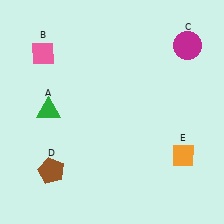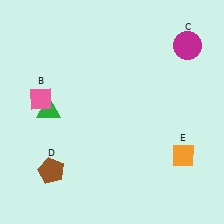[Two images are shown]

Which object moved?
The pink diamond (B) moved down.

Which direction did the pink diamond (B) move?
The pink diamond (B) moved down.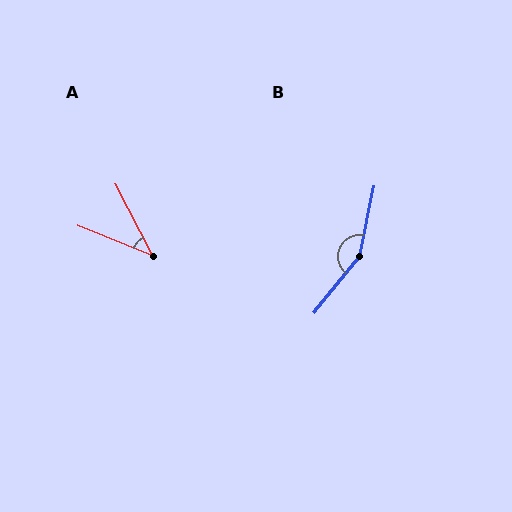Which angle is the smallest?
A, at approximately 40 degrees.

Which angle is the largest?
B, at approximately 153 degrees.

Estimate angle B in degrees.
Approximately 153 degrees.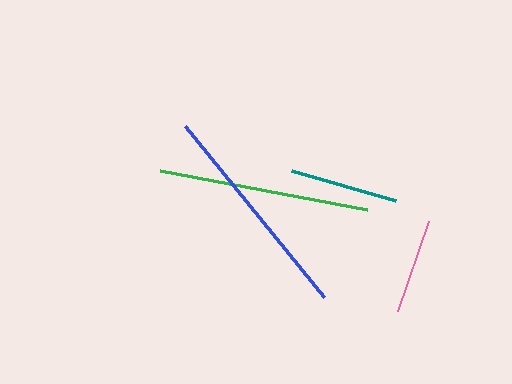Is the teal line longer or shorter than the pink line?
The teal line is longer than the pink line.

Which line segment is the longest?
The blue line is the longest at approximately 220 pixels.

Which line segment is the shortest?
The pink line is the shortest at approximately 96 pixels.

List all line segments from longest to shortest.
From longest to shortest: blue, green, teal, pink.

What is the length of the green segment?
The green segment is approximately 210 pixels long.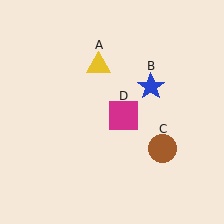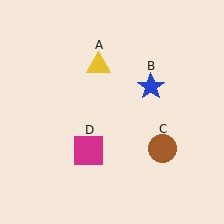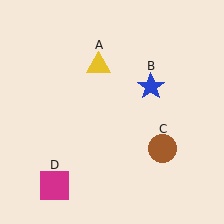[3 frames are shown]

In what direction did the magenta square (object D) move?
The magenta square (object D) moved down and to the left.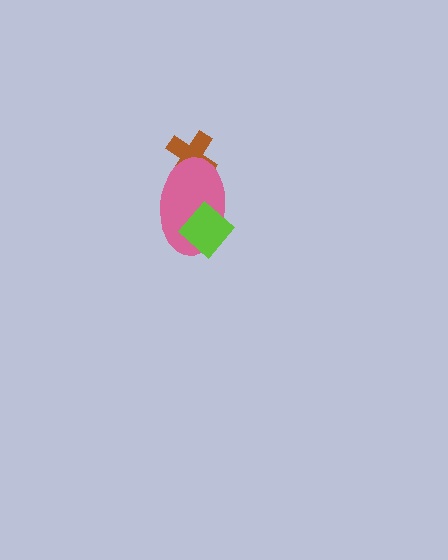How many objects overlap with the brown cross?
1 object overlaps with the brown cross.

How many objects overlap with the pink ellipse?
2 objects overlap with the pink ellipse.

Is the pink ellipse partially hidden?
Yes, it is partially covered by another shape.